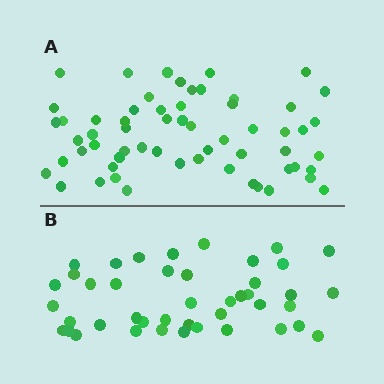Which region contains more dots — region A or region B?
Region A (the top region) has more dots.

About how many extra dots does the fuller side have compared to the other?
Region A has approximately 15 more dots than region B.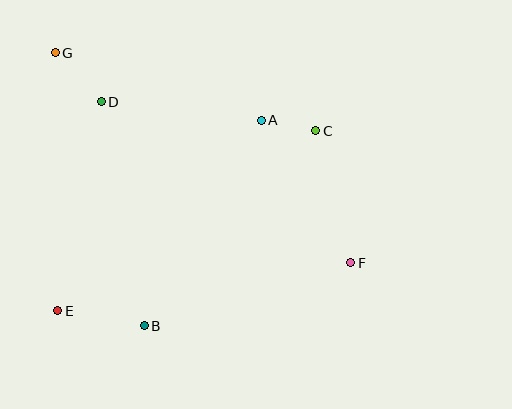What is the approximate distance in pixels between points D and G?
The distance between D and G is approximately 67 pixels.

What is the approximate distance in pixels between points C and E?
The distance between C and E is approximately 315 pixels.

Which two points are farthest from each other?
Points F and G are farthest from each other.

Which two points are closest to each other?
Points A and C are closest to each other.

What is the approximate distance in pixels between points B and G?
The distance between B and G is approximately 287 pixels.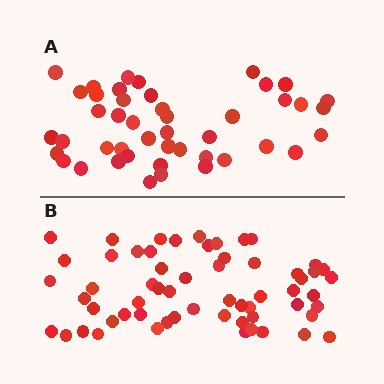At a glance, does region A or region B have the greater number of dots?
Region B (the bottom region) has more dots.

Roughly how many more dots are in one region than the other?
Region B has approximately 15 more dots than region A.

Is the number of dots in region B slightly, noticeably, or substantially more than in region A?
Region B has noticeably more, but not dramatically so. The ratio is roughly 1.3 to 1.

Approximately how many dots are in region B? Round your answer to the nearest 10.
About 60 dots.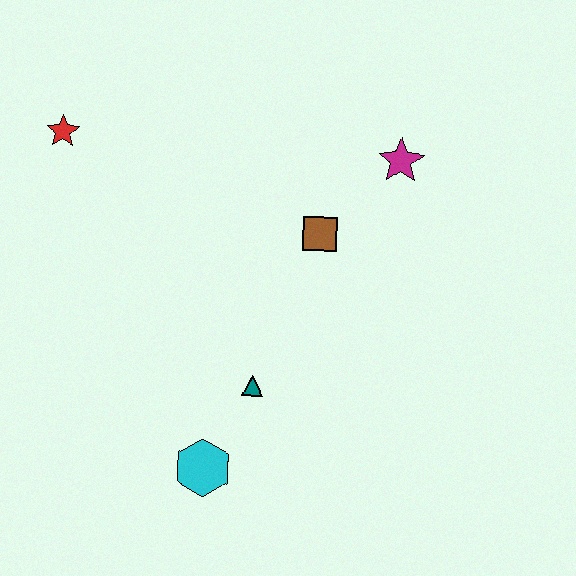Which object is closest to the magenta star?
The brown square is closest to the magenta star.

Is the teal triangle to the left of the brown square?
Yes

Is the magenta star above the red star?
No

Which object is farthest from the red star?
The cyan hexagon is farthest from the red star.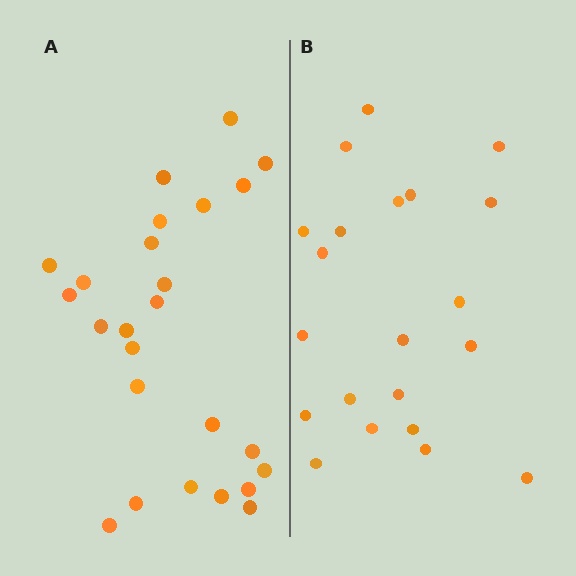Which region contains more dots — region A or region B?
Region A (the left region) has more dots.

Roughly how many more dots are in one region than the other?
Region A has about 4 more dots than region B.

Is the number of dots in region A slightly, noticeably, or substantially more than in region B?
Region A has only slightly more — the two regions are fairly close. The ratio is roughly 1.2 to 1.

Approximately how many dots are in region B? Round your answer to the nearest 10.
About 20 dots. (The exact count is 21, which rounds to 20.)